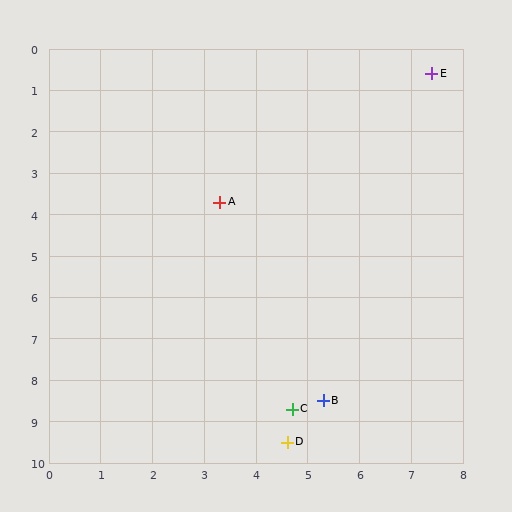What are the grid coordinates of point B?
Point B is at approximately (5.3, 8.5).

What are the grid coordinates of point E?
Point E is at approximately (7.4, 0.6).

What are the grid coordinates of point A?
Point A is at approximately (3.3, 3.7).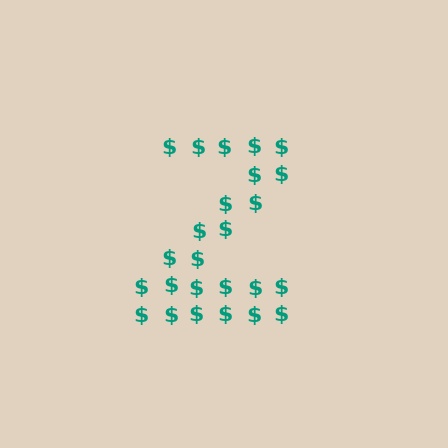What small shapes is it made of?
It is made of small dollar signs.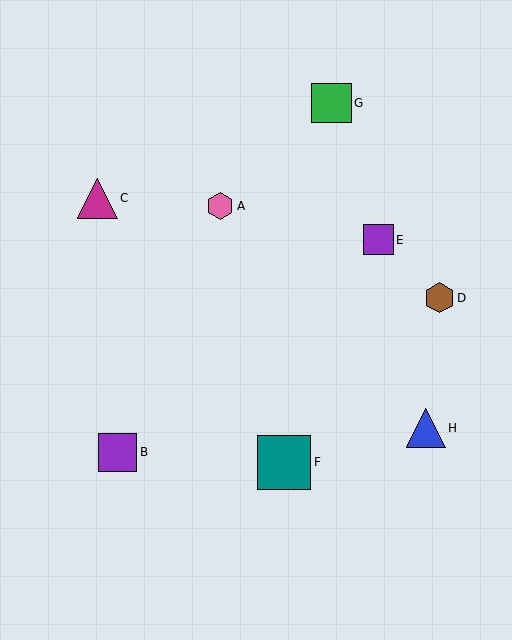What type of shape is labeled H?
Shape H is a blue triangle.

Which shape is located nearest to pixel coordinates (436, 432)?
The blue triangle (labeled H) at (426, 428) is nearest to that location.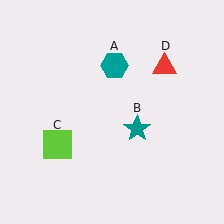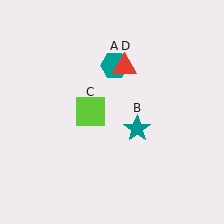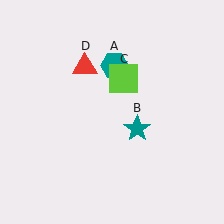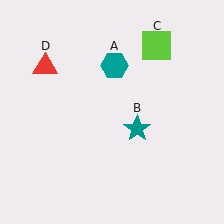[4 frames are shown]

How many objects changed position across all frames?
2 objects changed position: lime square (object C), red triangle (object D).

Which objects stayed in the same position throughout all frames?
Teal hexagon (object A) and teal star (object B) remained stationary.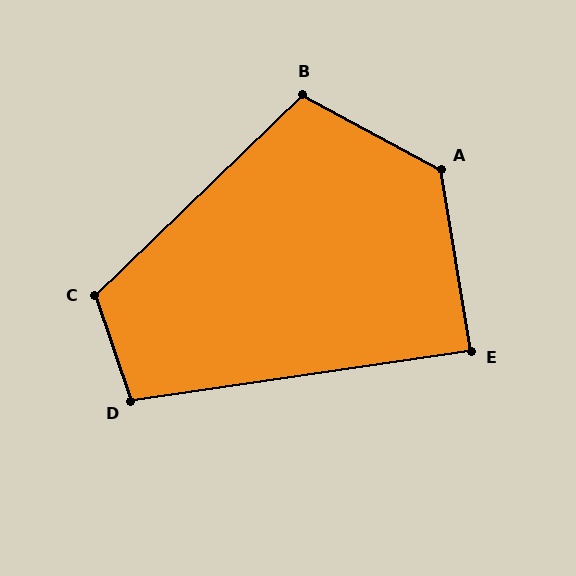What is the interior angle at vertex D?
Approximately 101 degrees (obtuse).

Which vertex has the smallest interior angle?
E, at approximately 89 degrees.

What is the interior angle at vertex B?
Approximately 108 degrees (obtuse).